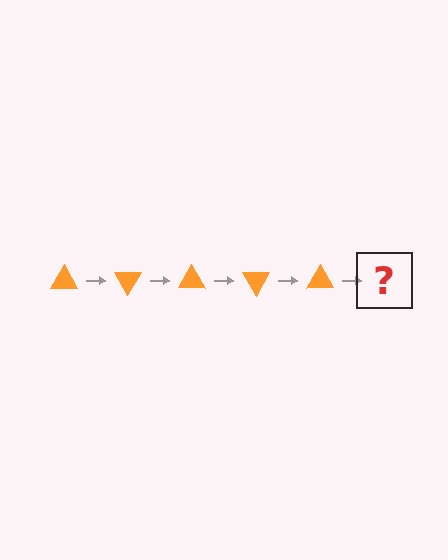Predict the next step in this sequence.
The next step is an orange triangle rotated 300 degrees.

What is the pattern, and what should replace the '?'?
The pattern is that the triangle rotates 60 degrees each step. The '?' should be an orange triangle rotated 300 degrees.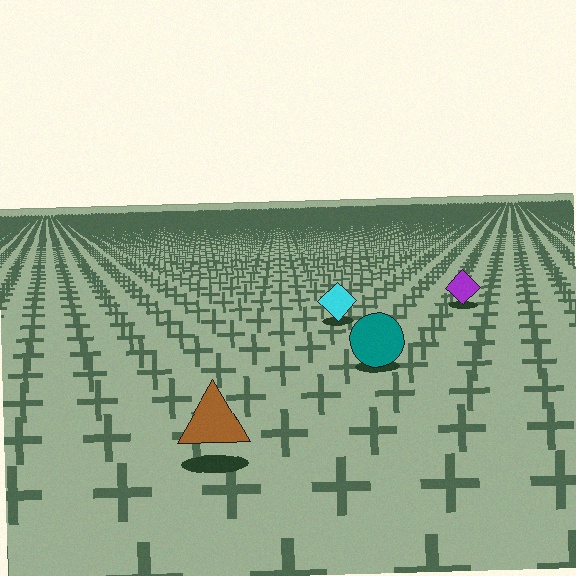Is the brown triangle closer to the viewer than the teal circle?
Yes. The brown triangle is closer — you can tell from the texture gradient: the ground texture is coarser near it.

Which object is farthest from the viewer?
The purple diamond is farthest from the viewer. It appears smaller and the ground texture around it is denser.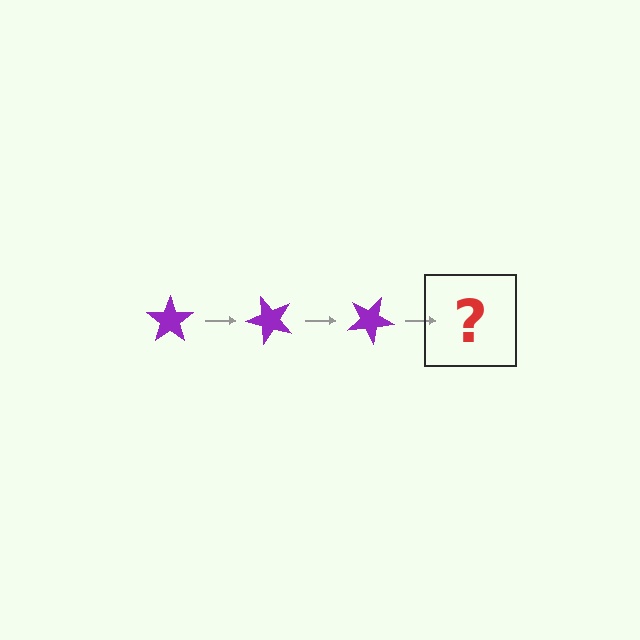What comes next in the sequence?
The next element should be a purple star rotated 150 degrees.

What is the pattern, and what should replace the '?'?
The pattern is that the star rotates 50 degrees each step. The '?' should be a purple star rotated 150 degrees.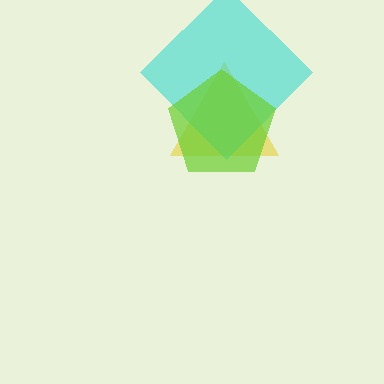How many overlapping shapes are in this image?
There are 3 overlapping shapes in the image.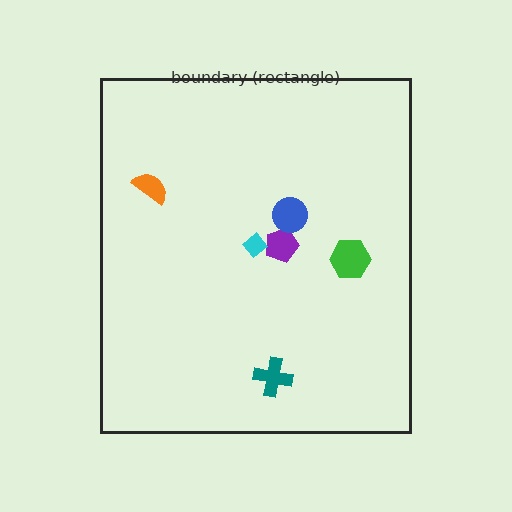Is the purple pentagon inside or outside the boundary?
Inside.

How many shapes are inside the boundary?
6 inside, 0 outside.